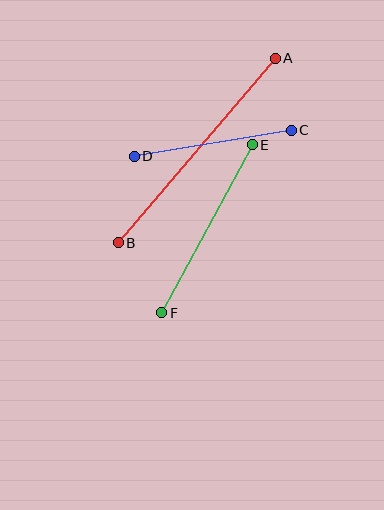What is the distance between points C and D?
The distance is approximately 159 pixels.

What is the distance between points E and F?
The distance is approximately 191 pixels.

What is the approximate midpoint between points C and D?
The midpoint is at approximately (213, 143) pixels.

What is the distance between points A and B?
The distance is approximately 242 pixels.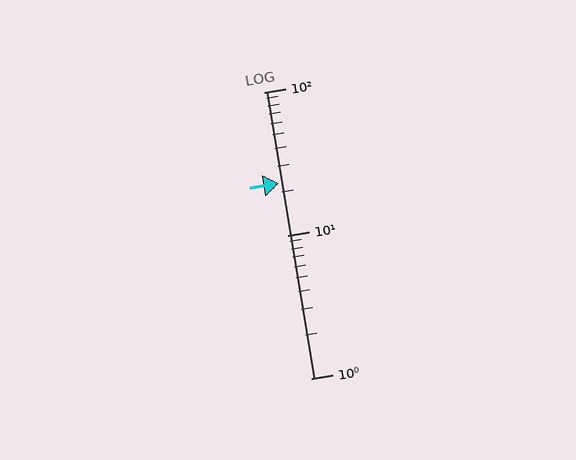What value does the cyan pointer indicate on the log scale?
The pointer indicates approximately 23.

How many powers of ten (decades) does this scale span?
The scale spans 2 decades, from 1 to 100.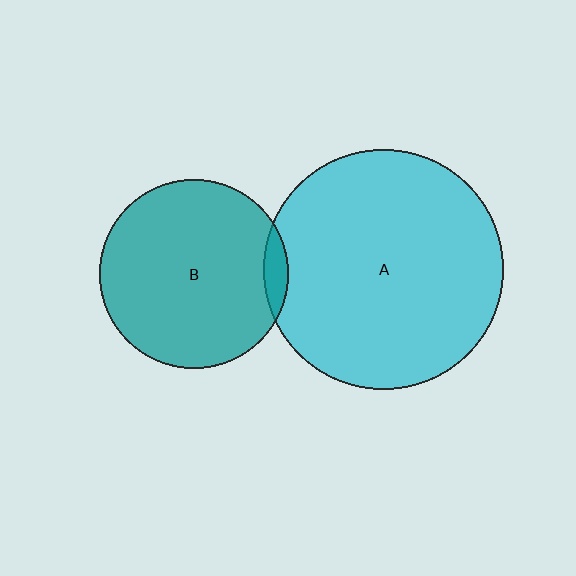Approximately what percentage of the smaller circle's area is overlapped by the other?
Approximately 5%.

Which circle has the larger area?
Circle A (cyan).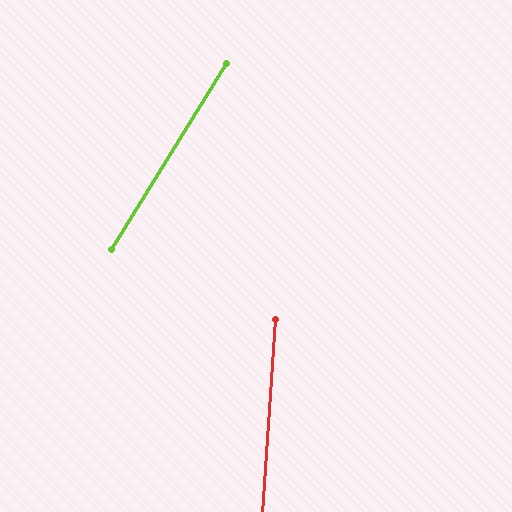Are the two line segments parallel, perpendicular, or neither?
Neither parallel nor perpendicular — they differ by about 28°.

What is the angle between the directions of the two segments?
Approximately 28 degrees.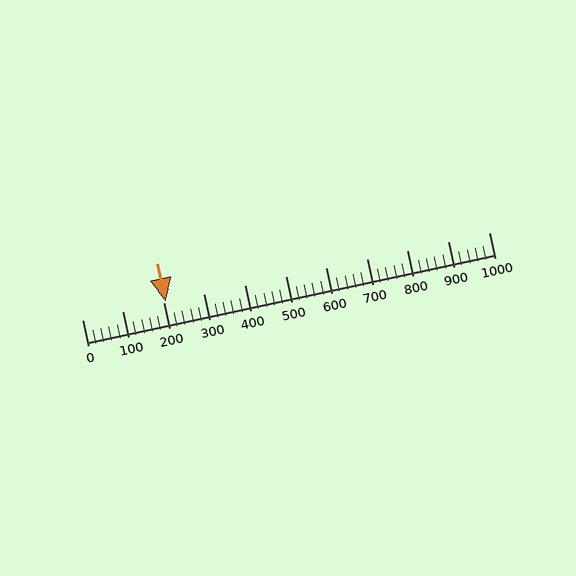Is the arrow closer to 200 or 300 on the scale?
The arrow is closer to 200.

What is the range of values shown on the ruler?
The ruler shows values from 0 to 1000.